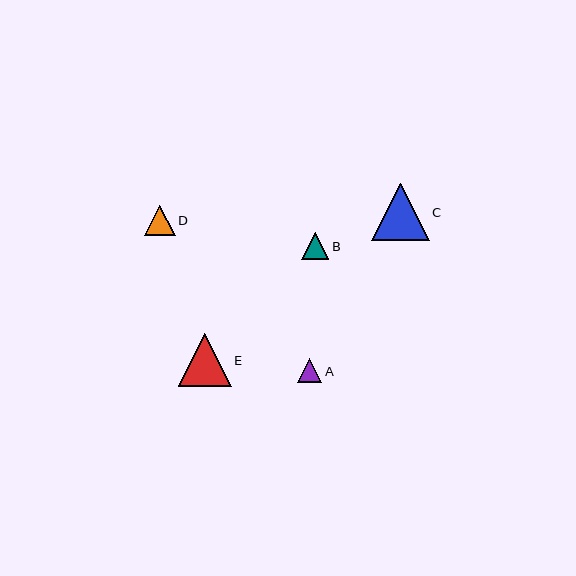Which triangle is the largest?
Triangle C is the largest with a size of approximately 57 pixels.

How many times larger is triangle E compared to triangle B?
Triangle E is approximately 2.0 times the size of triangle B.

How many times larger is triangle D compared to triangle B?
Triangle D is approximately 1.1 times the size of triangle B.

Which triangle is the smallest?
Triangle A is the smallest with a size of approximately 25 pixels.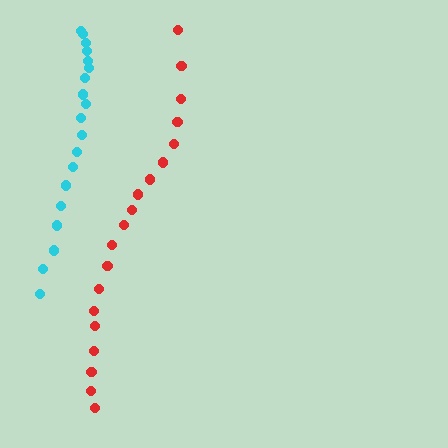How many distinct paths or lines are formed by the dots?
There are 2 distinct paths.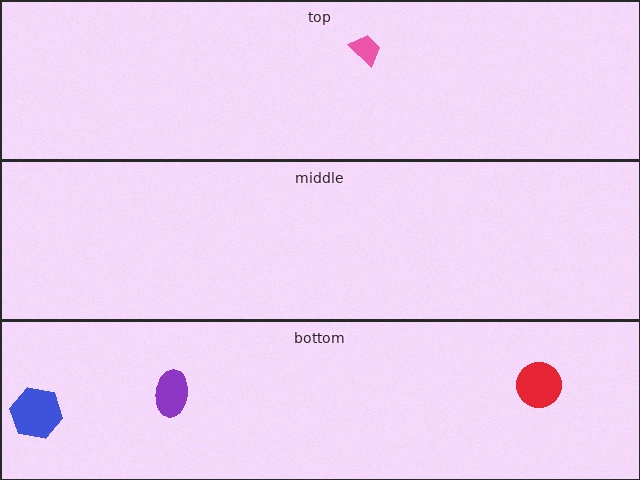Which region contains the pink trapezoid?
The top region.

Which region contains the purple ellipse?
The bottom region.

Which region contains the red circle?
The bottom region.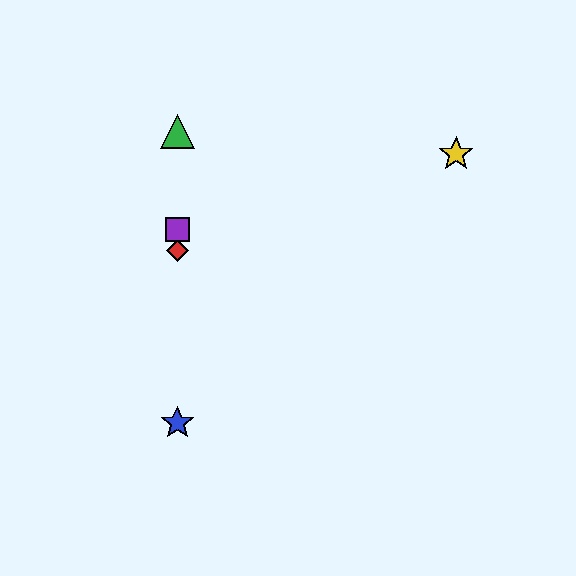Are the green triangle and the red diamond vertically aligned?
Yes, both are at x≈177.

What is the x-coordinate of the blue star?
The blue star is at x≈177.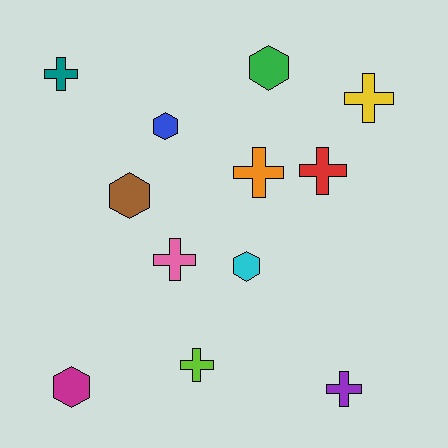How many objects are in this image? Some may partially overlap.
There are 12 objects.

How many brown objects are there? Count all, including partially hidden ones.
There is 1 brown object.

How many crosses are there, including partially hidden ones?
There are 7 crosses.